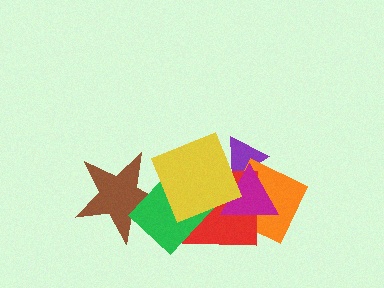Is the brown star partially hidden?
Yes, it is partially covered by another shape.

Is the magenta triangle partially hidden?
Yes, it is partially covered by another shape.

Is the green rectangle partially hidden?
Yes, it is partially covered by another shape.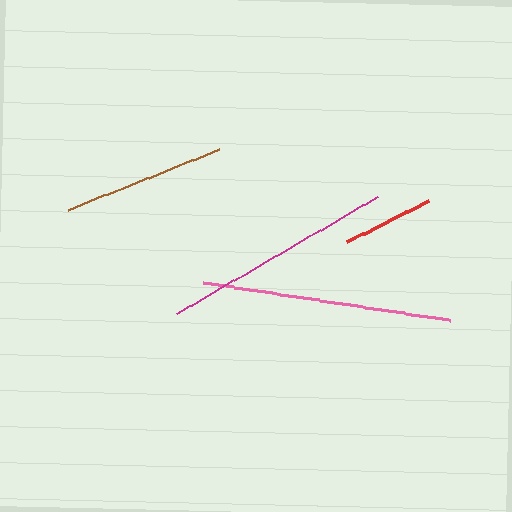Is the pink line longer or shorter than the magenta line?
The pink line is longer than the magenta line.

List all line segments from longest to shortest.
From longest to shortest: pink, magenta, brown, red.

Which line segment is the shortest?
The red line is the shortest at approximately 92 pixels.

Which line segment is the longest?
The pink line is the longest at approximately 249 pixels.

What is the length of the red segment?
The red segment is approximately 92 pixels long.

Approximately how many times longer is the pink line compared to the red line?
The pink line is approximately 2.7 times the length of the red line.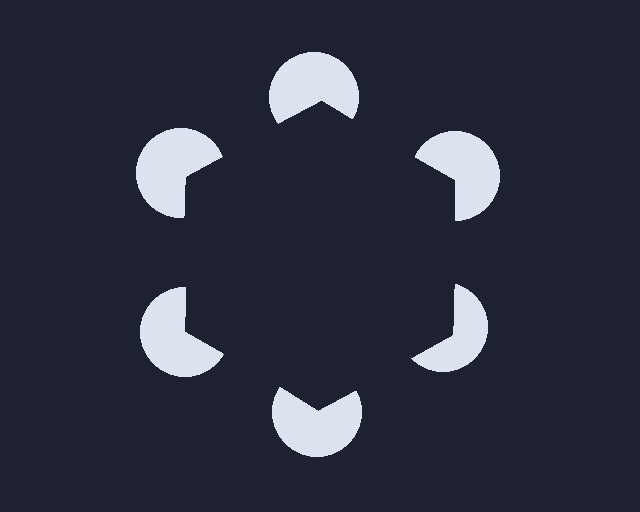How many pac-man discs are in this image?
There are 6 — one at each vertex of the illusory hexagon.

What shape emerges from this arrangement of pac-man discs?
An illusory hexagon — its edges are inferred from the aligned wedge cuts in the pac-man discs, not physically drawn.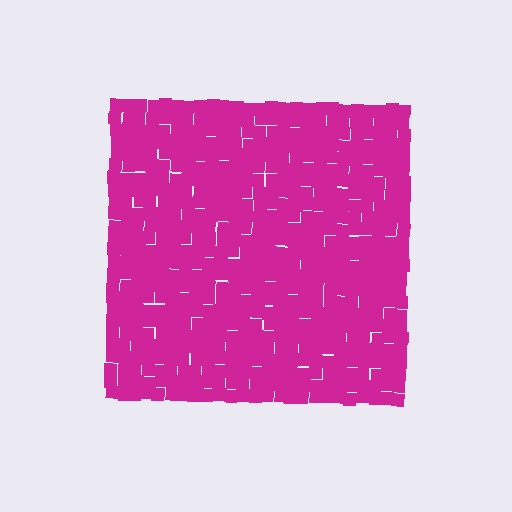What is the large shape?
The large shape is a square.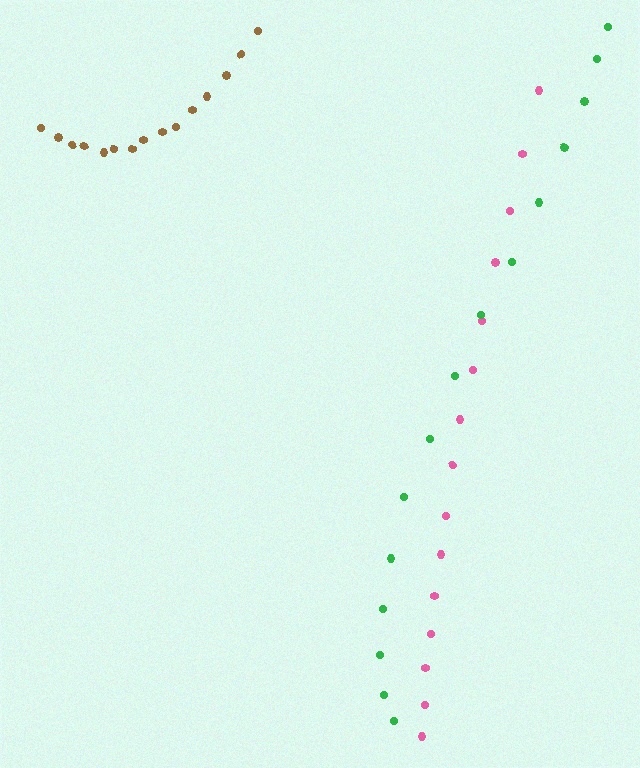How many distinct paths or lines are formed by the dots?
There are 3 distinct paths.